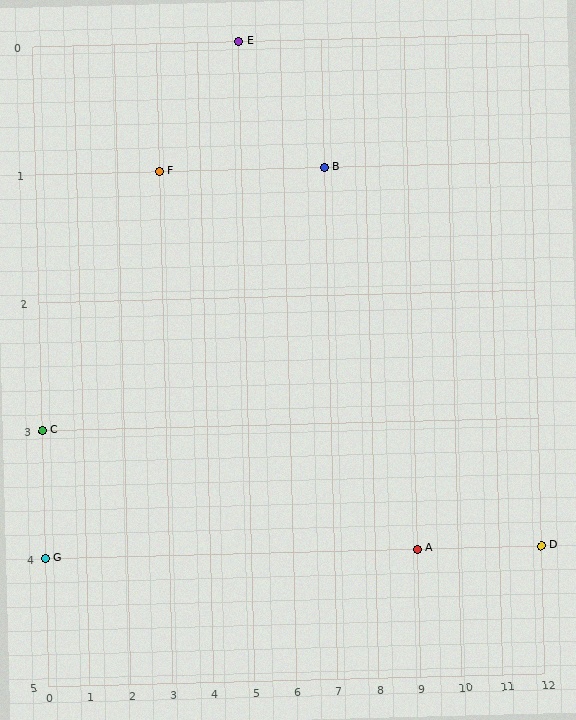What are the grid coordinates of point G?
Point G is at grid coordinates (0, 4).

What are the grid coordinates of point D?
Point D is at grid coordinates (12, 4).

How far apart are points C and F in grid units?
Points C and F are 3 columns and 2 rows apart (about 3.6 grid units diagonally).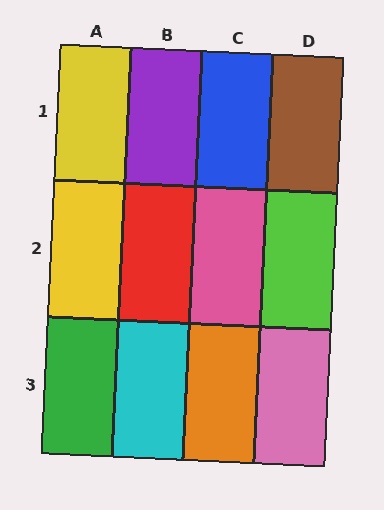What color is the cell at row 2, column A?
Yellow.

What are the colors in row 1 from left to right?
Yellow, purple, blue, brown.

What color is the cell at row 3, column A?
Green.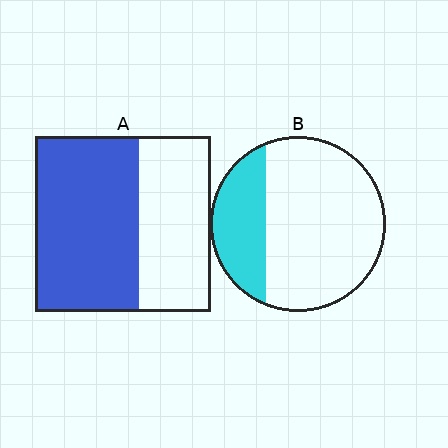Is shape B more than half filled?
No.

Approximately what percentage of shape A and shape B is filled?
A is approximately 60% and B is approximately 25%.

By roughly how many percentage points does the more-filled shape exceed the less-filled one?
By roughly 30 percentage points (A over B).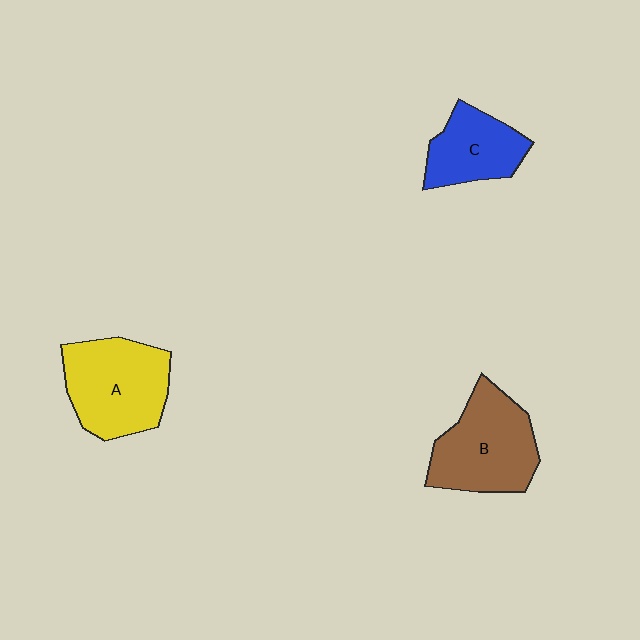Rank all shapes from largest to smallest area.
From largest to smallest: A (yellow), B (brown), C (blue).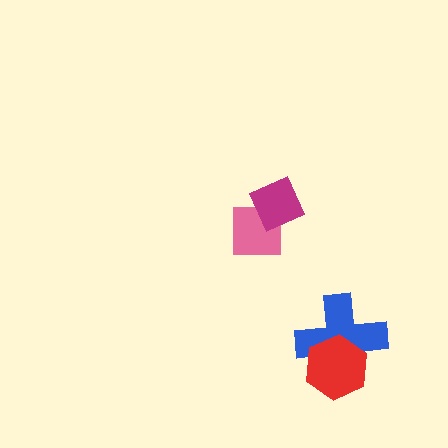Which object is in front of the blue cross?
The red hexagon is in front of the blue cross.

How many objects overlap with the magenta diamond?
1 object overlaps with the magenta diamond.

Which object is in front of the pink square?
The magenta diamond is in front of the pink square.